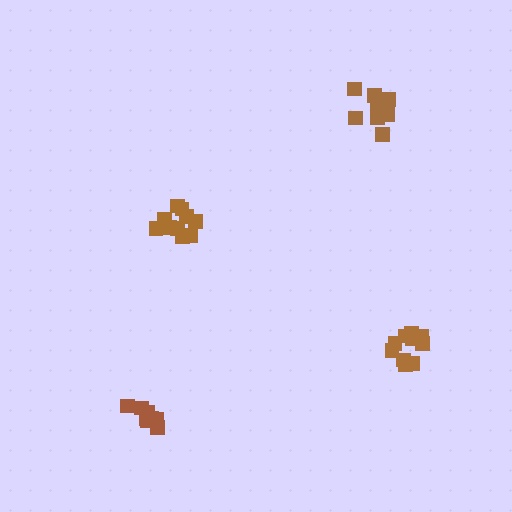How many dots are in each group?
Group 1: 10 dots, Group 2: 11 dots, Group 3: 9 dots, Group 4: 10 dots (40 total).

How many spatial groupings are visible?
There are 4 spatial groupings.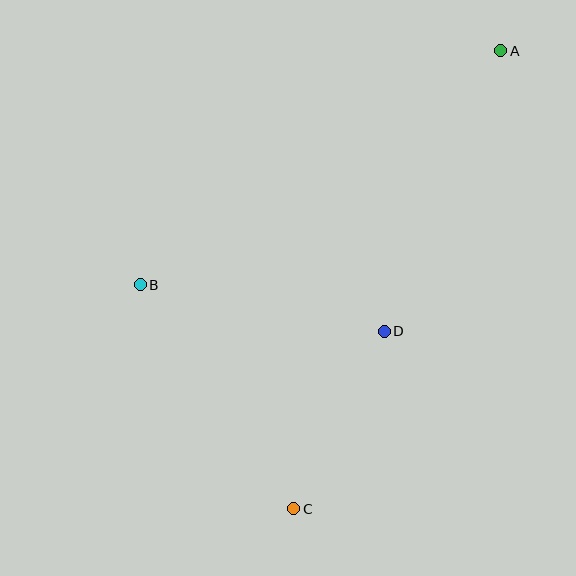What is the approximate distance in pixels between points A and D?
The distance between A and D is approximately 304 pixels.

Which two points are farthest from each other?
Points A and C are farthest from each other.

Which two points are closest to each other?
Points C and D are closest to each other.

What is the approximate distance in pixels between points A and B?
The distance between A and B is approximately 430 pixels.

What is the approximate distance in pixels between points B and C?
The distance between B and C is approximately 271 pixels.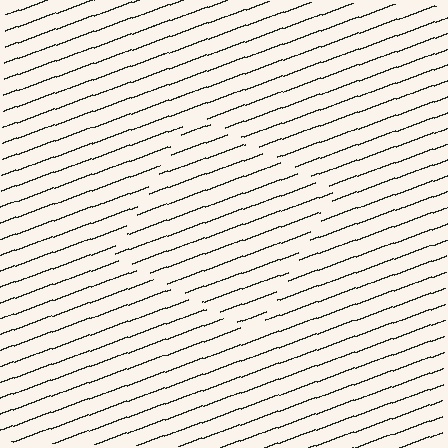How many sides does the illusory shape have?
4 sides — the line-ends trace a square.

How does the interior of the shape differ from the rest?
The interior of the shape contains the same grating, shifted by half a period — the contour is defined by the phase discontinuity where line-ends from the inner and outer gratings abut.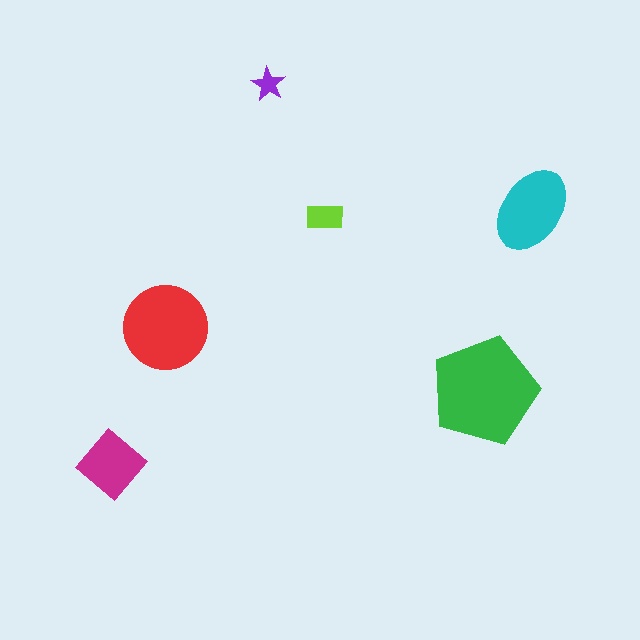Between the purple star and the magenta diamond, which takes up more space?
The magenta diamond.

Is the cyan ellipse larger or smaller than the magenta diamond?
Larger.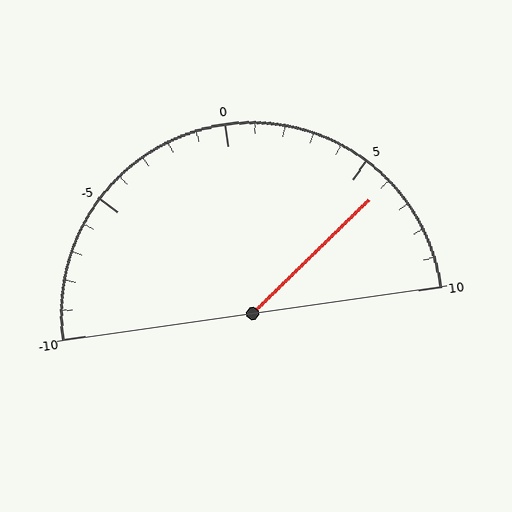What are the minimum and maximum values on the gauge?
The gauge ranges from -10 to 10.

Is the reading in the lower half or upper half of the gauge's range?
The reading is in the upper half of the range (-10 to 10).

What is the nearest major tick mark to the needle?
The nearest major tick mark is 5.